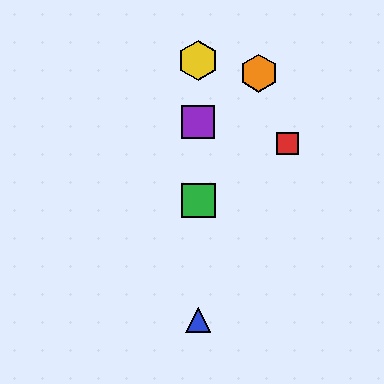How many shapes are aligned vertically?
4 shapes (the blue triangle, the green square, the yellow hexagon, the purple square) are aligned vertically.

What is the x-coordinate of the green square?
The green square is at x≈198.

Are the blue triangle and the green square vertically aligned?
Yes, both are at x≈198.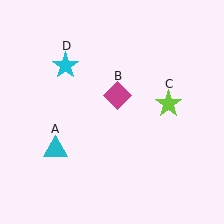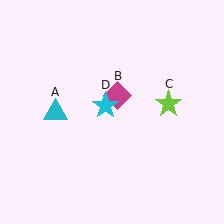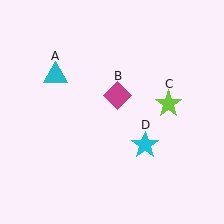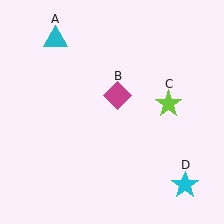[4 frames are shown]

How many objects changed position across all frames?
2 objects changed position: cyan triangle (object A), cyan star (object D).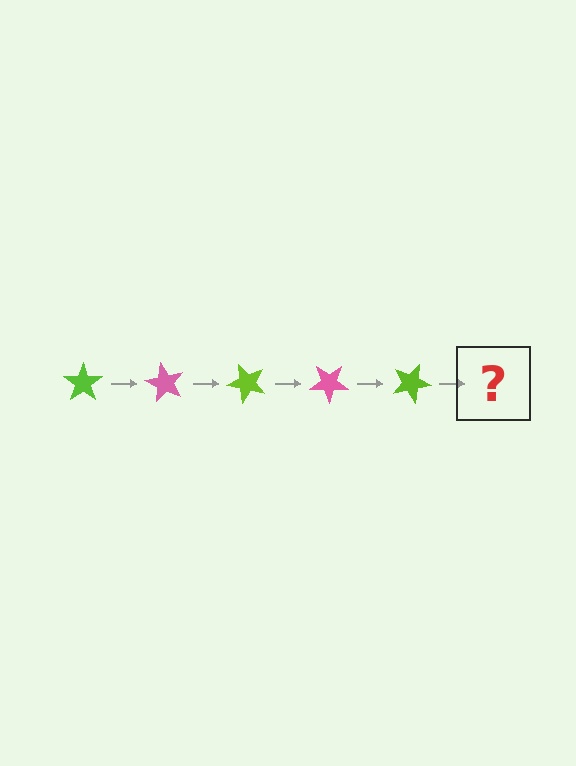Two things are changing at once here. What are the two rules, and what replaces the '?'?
The two rules are that it rotates 60 degrees each step and the color cycles through lime and pink. The '?' should be a pink star, rotated 300 degrees from the start.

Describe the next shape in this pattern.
It should be a pink star, rotated 300 degrees from the start.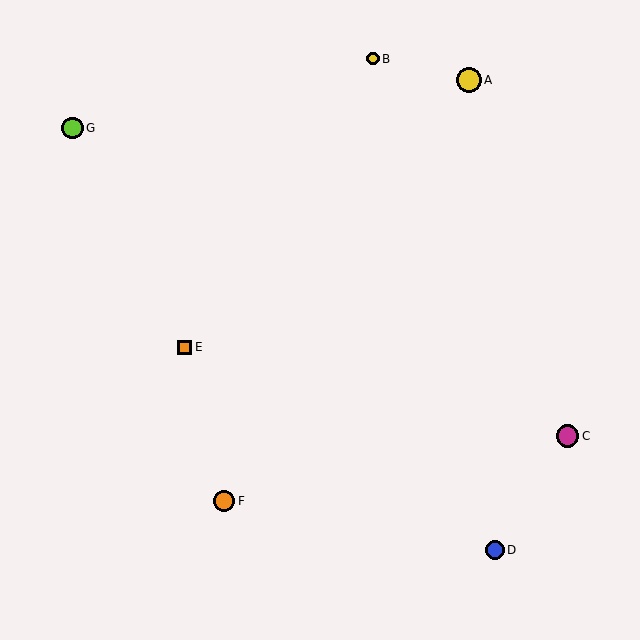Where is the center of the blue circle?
The center of the blue circle is at (495, 550).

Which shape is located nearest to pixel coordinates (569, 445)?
The magenta circle (labeled C) at (567, 436) is nearest to that location.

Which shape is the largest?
The yellow circle (labeled A) is the largest.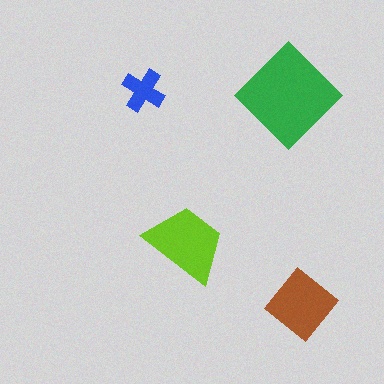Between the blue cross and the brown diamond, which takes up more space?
The brown diamond.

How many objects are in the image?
There are 4 objects in the image.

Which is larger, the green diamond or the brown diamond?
The green diamond.